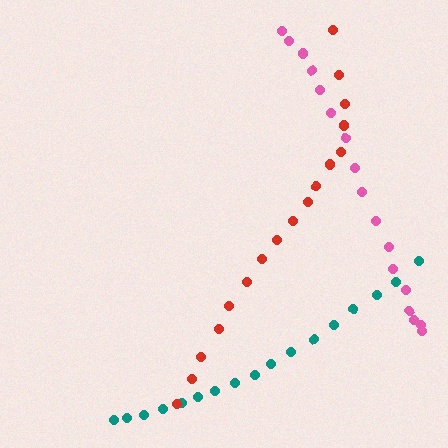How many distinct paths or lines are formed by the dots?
There are 3 distinct paths.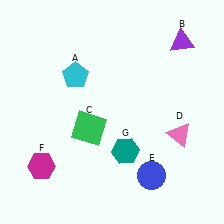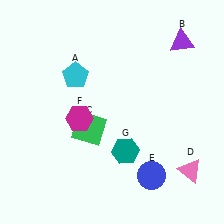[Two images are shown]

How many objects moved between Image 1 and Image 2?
2 objects moved between the two images.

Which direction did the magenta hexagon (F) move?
The magenta hexagon (F) moved up.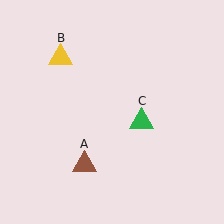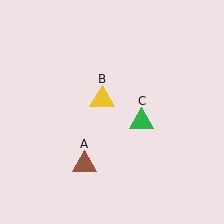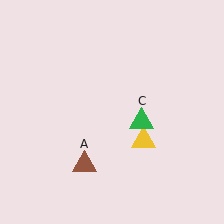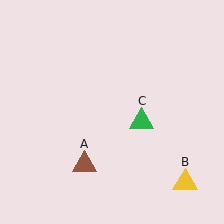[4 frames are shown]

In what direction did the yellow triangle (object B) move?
The yellow triangle (object B) moved down and to the right.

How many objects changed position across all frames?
1 object changed position: yellow triangle (object B).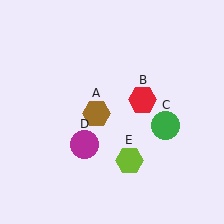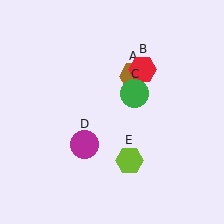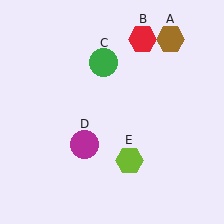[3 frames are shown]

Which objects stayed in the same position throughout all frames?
Magenta circle (object D) and lime hexagon (object E) remained stationary.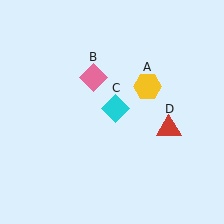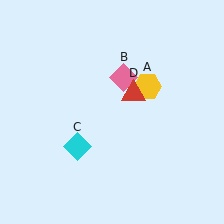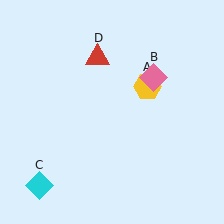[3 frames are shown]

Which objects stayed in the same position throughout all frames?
Yellow hexagon (object A) remained stationary.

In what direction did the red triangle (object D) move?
The red triangle (object D) moved up and to the left.